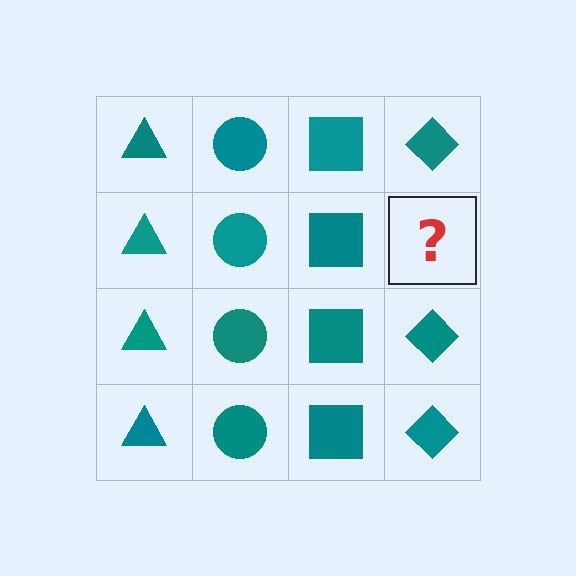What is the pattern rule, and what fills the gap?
The rule is that each column has a consistent shape. The gap should be filled with a teal diamond.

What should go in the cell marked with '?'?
The missing cell should contain a teal diamond.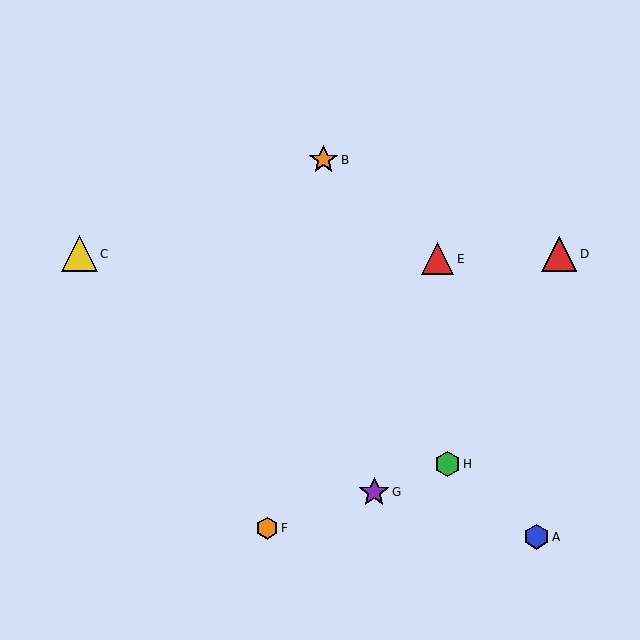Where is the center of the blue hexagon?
The center of the blue hexagon is at (536, 537).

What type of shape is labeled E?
Shape E is a red triangle.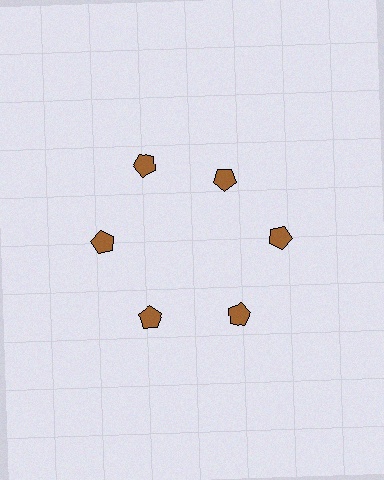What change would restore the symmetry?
The symmetry would be restored by moving it outward, back onto the ring so that all 6 pentagons sit at equal angles and equal distance from the center.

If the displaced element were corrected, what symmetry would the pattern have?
It would have 6-fold rotational symmetry — the pattern would map onto itself every 60 degrees.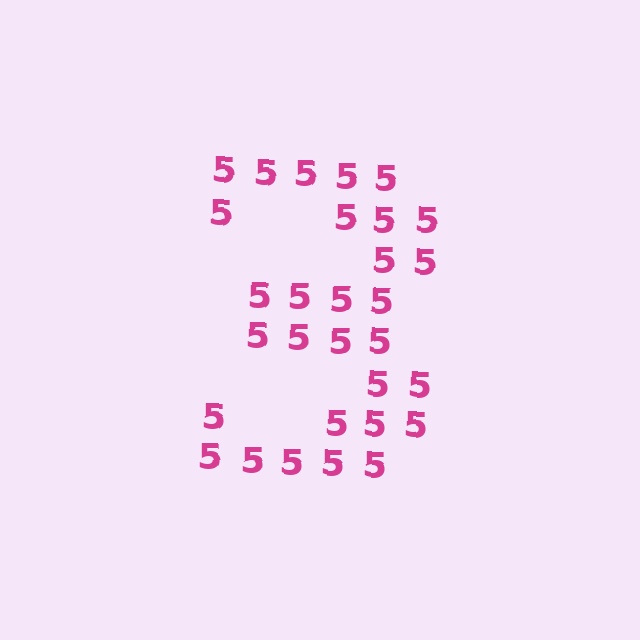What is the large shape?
The large shape is the digit 3.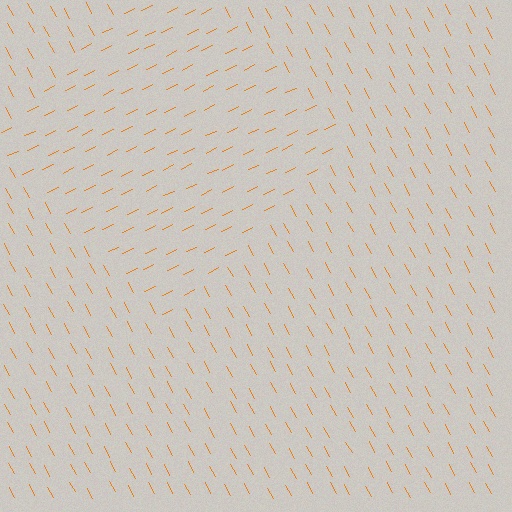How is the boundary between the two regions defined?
The boundary is defined purely by a change in line orientation (approximately 87 degrees difference). All lines are the same color and thickness.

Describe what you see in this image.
The image is filled with small orange line segments. A diamond region in the image has lines oriented differently from the surrounding lines, creating a visible texture boundary.